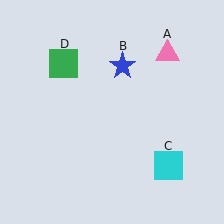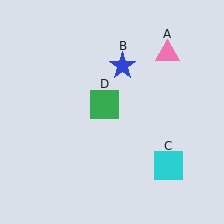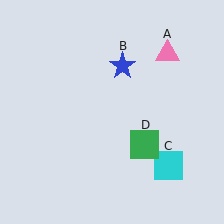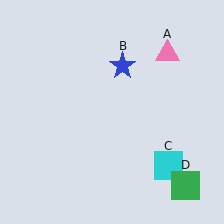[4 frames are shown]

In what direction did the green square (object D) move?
The green square (object D) moved down and to the right.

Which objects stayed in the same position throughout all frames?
Pink triangle (object A) and blue star (object B) and cyan square (object C) remained stationary.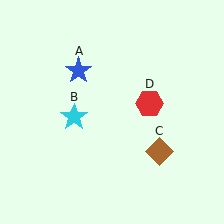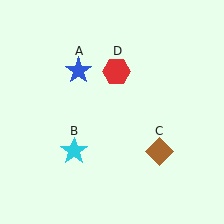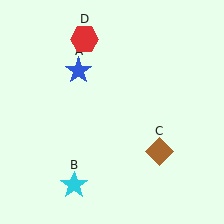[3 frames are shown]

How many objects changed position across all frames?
2 objects changed position: cyan star (object B), red hexagon (object D).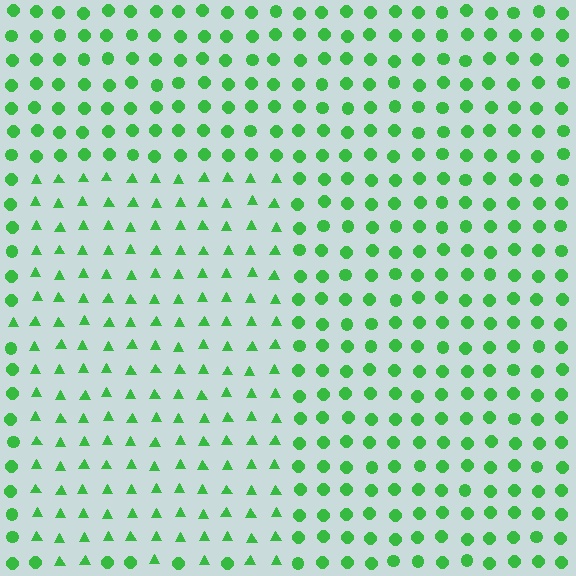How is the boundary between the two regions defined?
The boundary is defined by a change in element shape: triangles inside vs. circles outside. All elements share the same color and spacing.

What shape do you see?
I see a rectangle.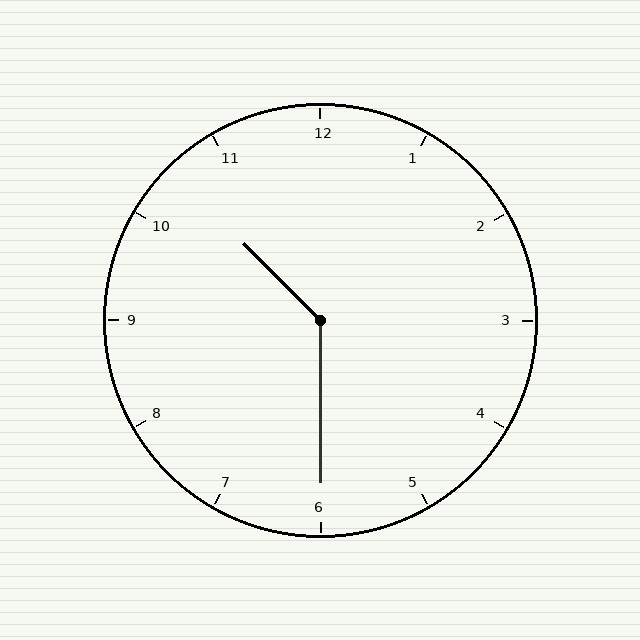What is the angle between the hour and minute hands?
Approximately 135 degrees.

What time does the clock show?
10:30.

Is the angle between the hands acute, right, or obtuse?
It is obtuse.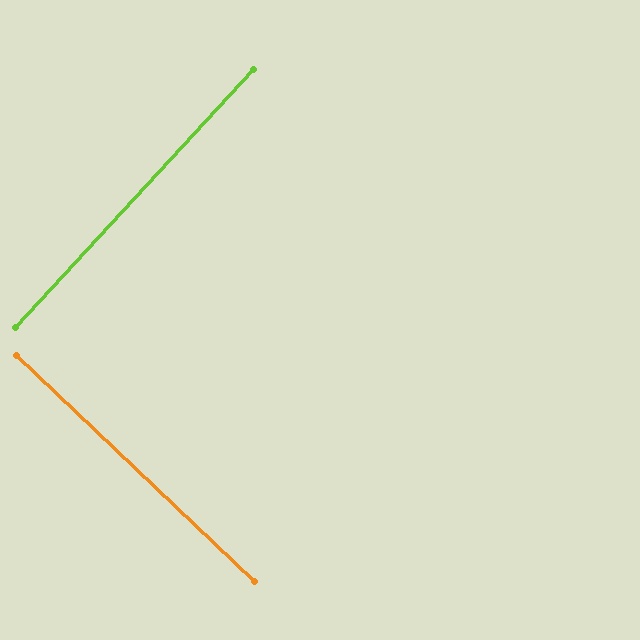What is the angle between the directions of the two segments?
Approximately 89 degrees.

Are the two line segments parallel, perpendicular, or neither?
Perpendicular — they meet at approximately 89°.